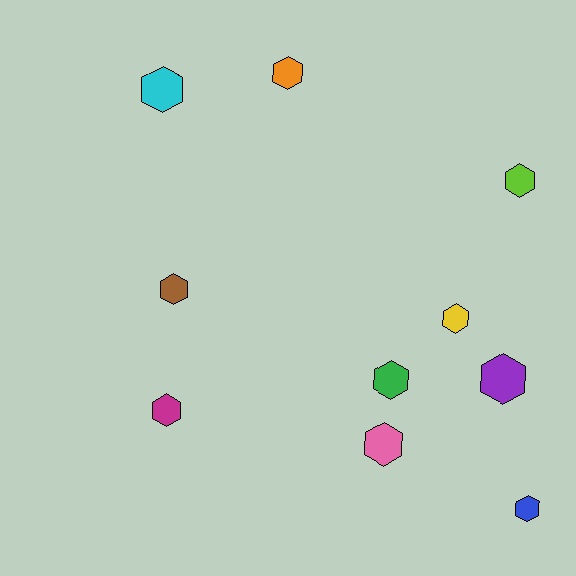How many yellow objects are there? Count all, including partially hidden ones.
There is 1 yellow object.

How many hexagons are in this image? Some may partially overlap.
There are 10 hexagons.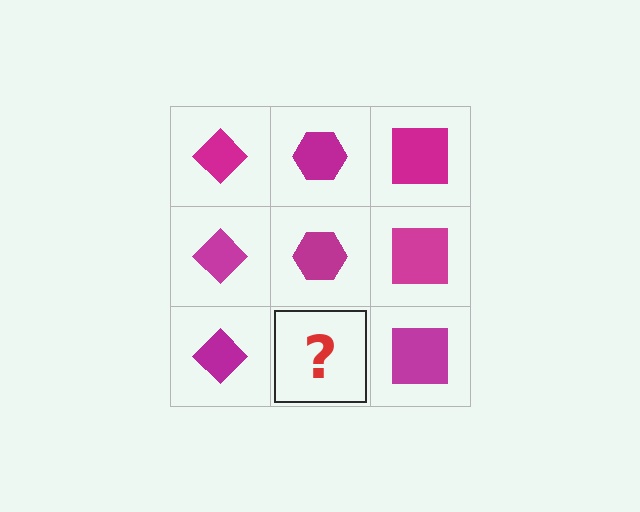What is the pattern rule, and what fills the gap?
The rule is that each column has a consistent shape. The gap should be filled with a magenta hexagon.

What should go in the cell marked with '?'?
The missing cell should contain a magenta hexagon.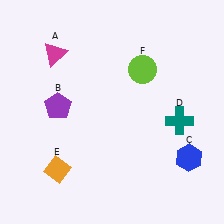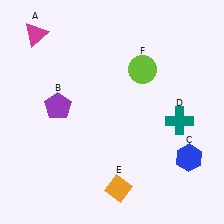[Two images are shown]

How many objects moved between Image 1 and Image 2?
2 objects moved between the two images.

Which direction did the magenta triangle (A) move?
The magenta triangle (A) moved up.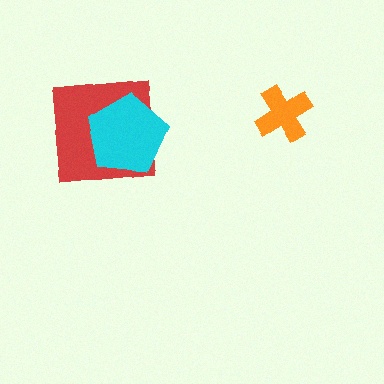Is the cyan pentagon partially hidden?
No, no other shape covers it.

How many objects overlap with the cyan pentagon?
1 object overlaps with the cyan pentagon.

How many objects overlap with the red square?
1 object overlaps with the red square.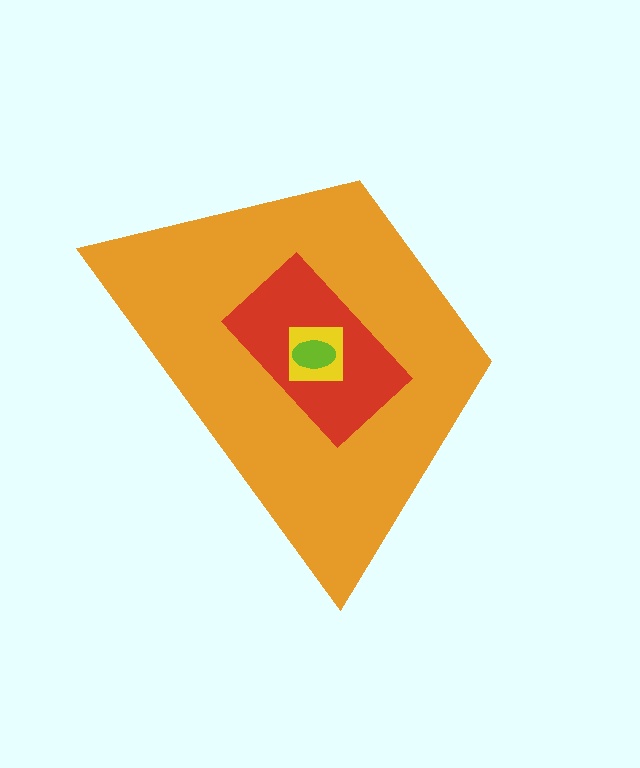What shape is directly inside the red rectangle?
The yellow square.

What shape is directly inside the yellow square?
The lime ellipse.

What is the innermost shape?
The lime ellipse.